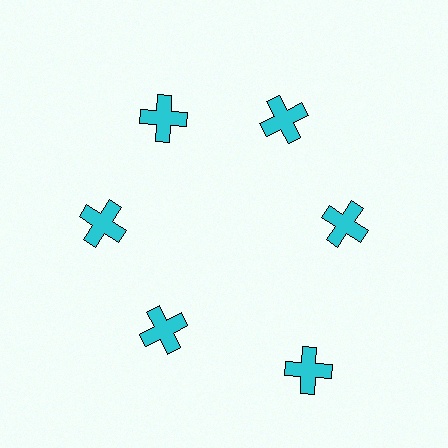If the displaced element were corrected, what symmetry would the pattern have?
It would have 6-fold rotational symmetry — the pattern would map onto itself every 60 degrees.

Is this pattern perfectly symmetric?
No. The 6 cyan crosses are arranged in a ring, but one element near the 5 o'clock position is pushed outward from the center, breaking the 6-fold rotational symmetry.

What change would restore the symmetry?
The symmetry would be restored by moving it inward, back onto the ring so that all 6 crosses sit at equal angles and equal distance from the center.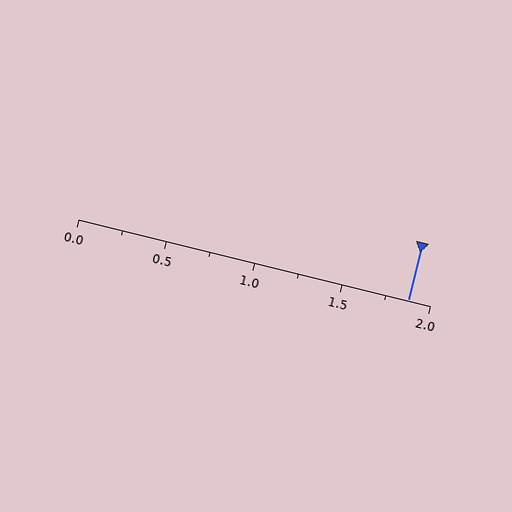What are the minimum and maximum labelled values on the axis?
The axis runs from 0.0 to 2.0.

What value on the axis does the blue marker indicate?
The marker indicates approximately 1.88.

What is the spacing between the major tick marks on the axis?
The major ticks are spaced 0.5 apart.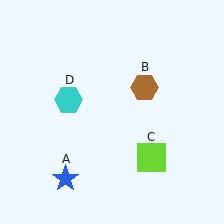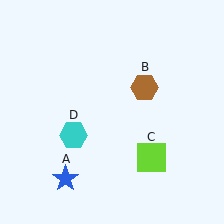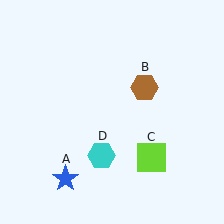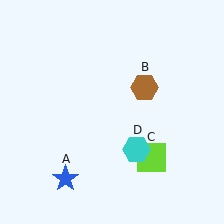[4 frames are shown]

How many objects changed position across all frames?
1 object changed position: cyan hexagon (object D).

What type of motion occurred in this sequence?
The cyan hexagon (object D) rotated counterclockwise around the center of the scene.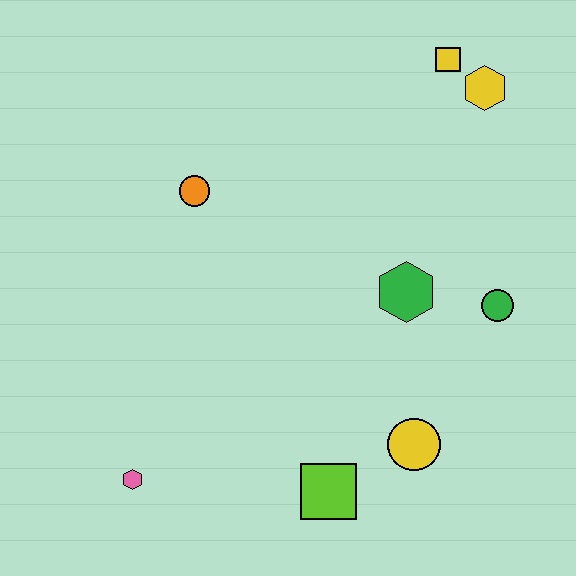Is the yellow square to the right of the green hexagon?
Yes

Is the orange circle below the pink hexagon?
No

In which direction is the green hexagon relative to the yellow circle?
The green hexagon is above the yellow circle.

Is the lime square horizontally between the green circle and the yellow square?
No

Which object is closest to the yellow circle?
The lime square is closest to the yellow circle.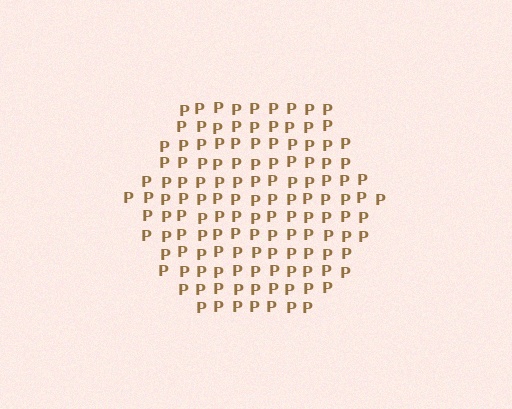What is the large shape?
The large shape is a hexagon.